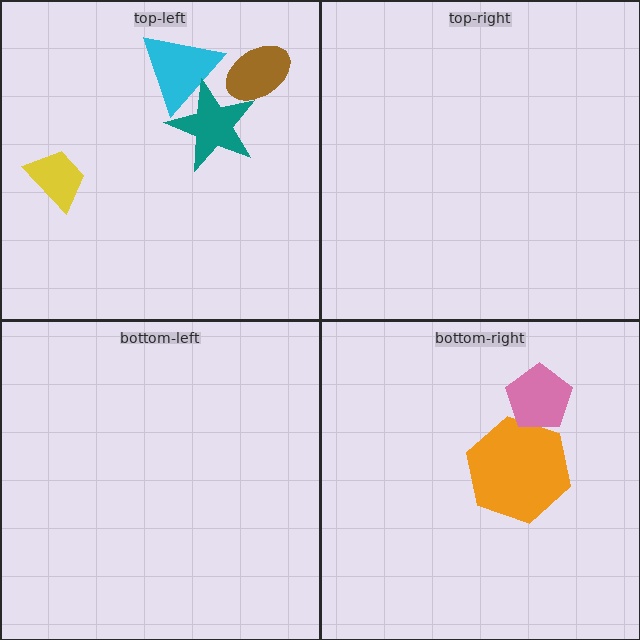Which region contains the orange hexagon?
The bottom-right region.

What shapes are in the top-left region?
The cyan triangle, the yellow trapezoid, the brown ellipse, the teal star.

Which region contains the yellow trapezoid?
The top-left region.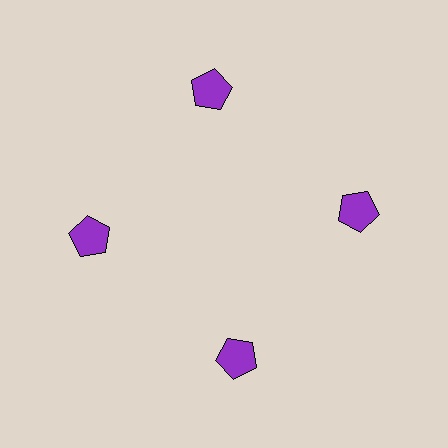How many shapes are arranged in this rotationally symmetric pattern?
There are 4 shapes, arranged in 4 groups of 1.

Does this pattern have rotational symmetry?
Yes, this pattern has 4-fold rotational symmetry. It looks the same after rotating 90 degrees around the center.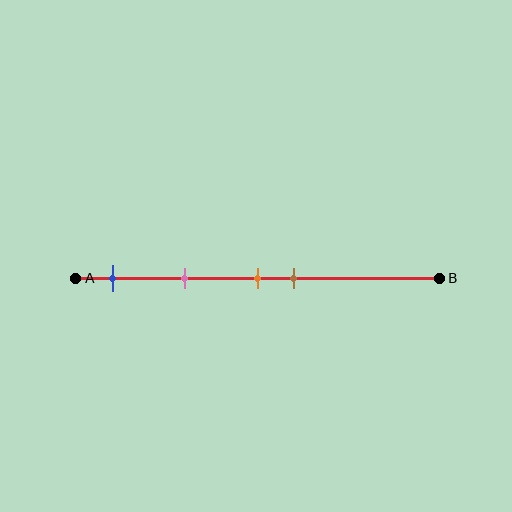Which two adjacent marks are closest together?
The orange and brown marks are the closest adjacent pair.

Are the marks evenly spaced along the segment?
No, the marks are not evenly spaced.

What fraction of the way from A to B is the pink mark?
The pink mark is approximately 30% (0.3) of the way from A to B.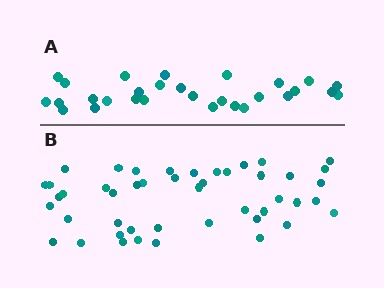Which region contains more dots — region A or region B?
Region B (the bottom region) has more dots.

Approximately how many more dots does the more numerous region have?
Region B has approximately 15 more dots than region A.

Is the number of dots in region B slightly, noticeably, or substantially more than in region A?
Region B has substantially more. The ratio is roughly 1.6 to 1.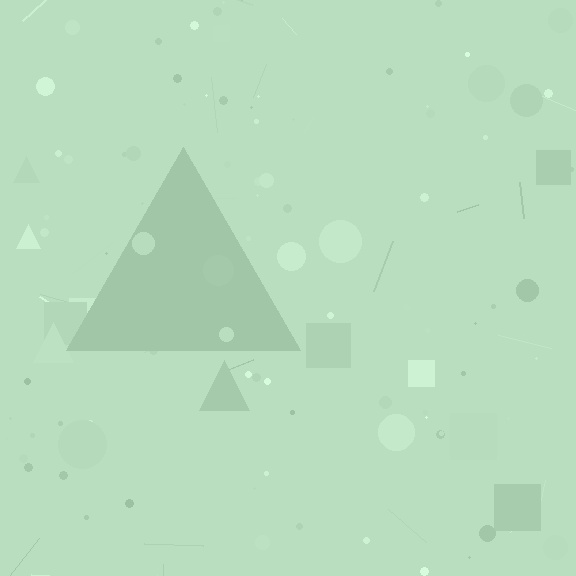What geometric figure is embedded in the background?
A triangle is embedded in the background.